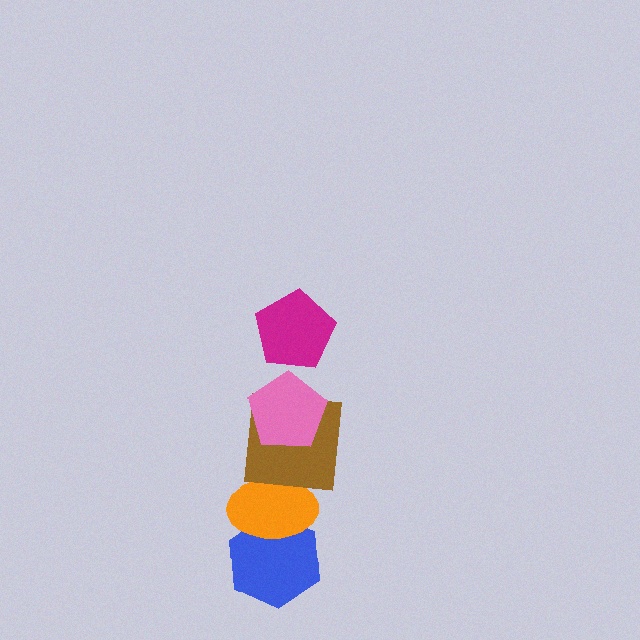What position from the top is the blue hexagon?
The blue hexagon is 5th from the top.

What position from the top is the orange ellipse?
The orange ellipse is 4th from the top.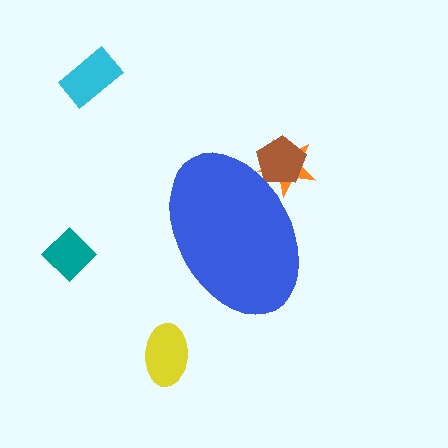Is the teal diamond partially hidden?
No, the teal diamond is fully visible.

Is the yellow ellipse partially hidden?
No, the yellow ellipse is fully visible.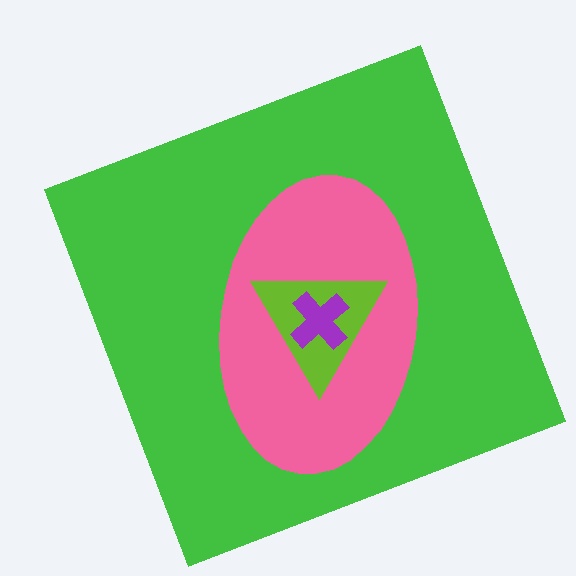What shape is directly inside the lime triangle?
The purple cross.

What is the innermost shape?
The purple cross.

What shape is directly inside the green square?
The pink ellipse.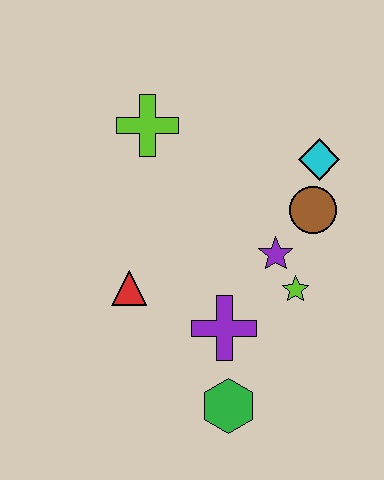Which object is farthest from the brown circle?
The green hexagon is farthest from the brown circle.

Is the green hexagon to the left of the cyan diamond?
Yes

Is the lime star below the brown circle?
Yes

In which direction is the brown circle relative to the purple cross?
The brown circle is above the purple cross.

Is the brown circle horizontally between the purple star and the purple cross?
No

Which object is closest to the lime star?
The purple star is closest to the lime star.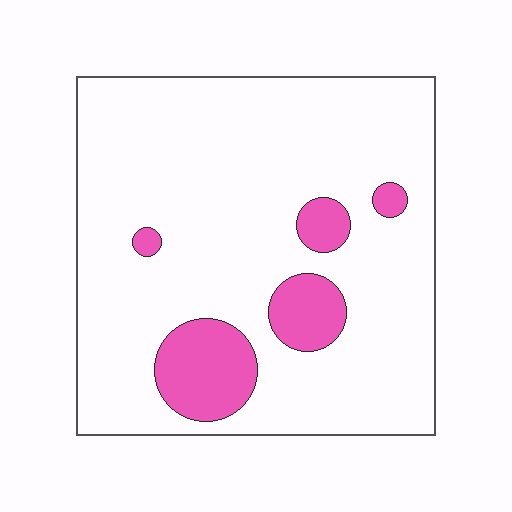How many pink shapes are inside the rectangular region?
5.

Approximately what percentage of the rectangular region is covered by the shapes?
Approximately 15%.